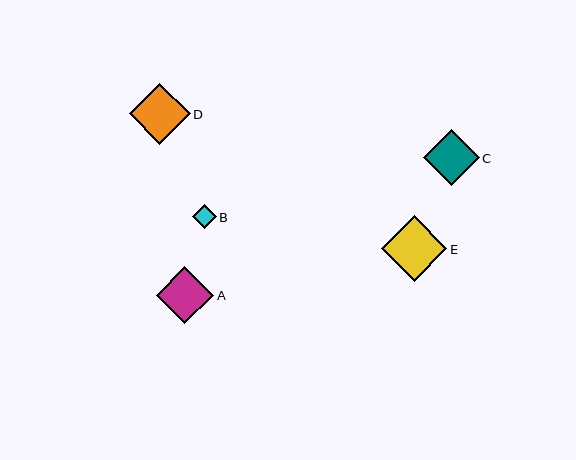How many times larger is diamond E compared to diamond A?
Diamond E is approximately 1.1 times the size of diamond A.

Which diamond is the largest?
Diamond E is the largest with a size of approximately 65 pixels.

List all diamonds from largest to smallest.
From largest to smallest: E, D, A, C, B.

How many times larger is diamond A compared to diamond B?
Diamond A is approximately 2.4 times the size of diamond B.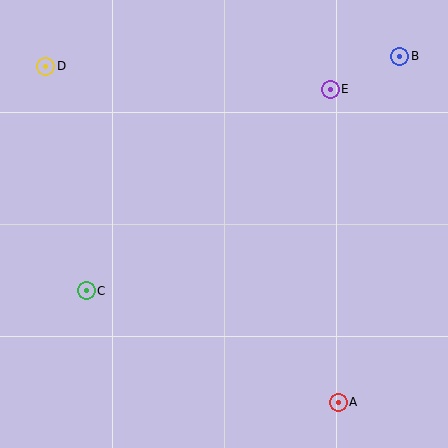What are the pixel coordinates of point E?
Point E is at (330, 89).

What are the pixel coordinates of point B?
Point B is at (400, 56).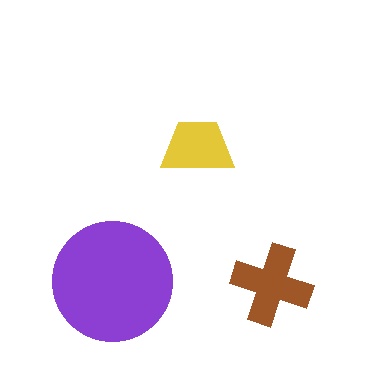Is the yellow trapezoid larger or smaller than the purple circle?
Smaller.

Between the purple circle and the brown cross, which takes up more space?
The purple circle.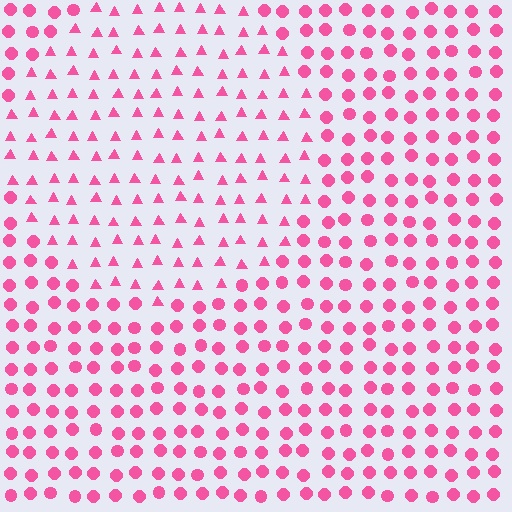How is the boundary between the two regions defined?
The boundary is defined by a change in element shape: triangles inside vs. circles outside. All elements share the same color and spacing.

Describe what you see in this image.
The image is filled with small pink elements arranged in a uniform grid. A circle-shaped region contains triangles, while the surrounding area contains circles. The boundary is defined purely by the change in element shape.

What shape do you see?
I see a circle.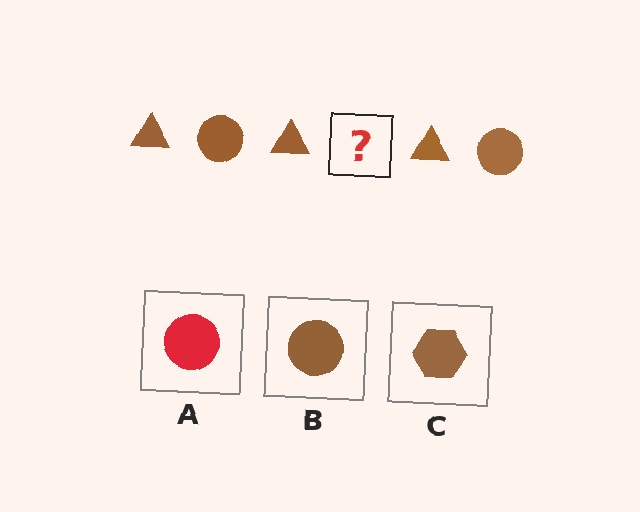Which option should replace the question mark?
Option B.